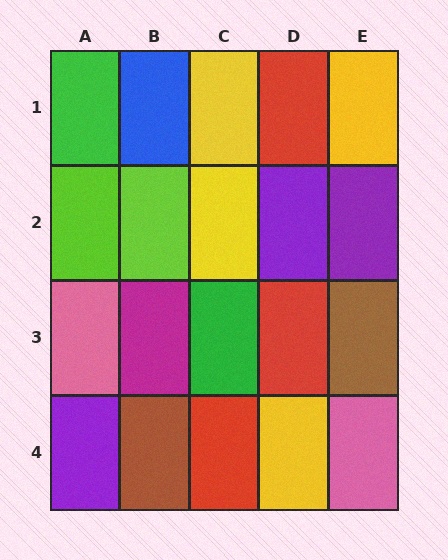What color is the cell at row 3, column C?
Green.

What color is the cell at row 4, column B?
Brown.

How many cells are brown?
2 cells are brown.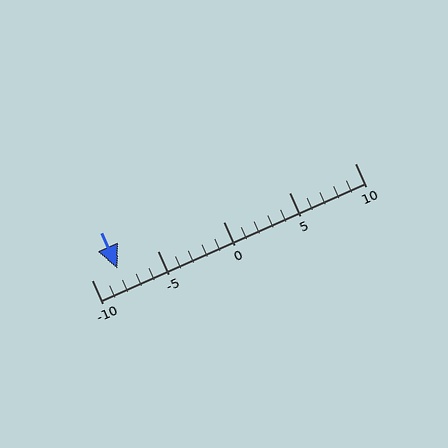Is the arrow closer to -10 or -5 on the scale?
The arrow is closer to -10.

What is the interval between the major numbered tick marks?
The major tick marks are spaced 5 units apart.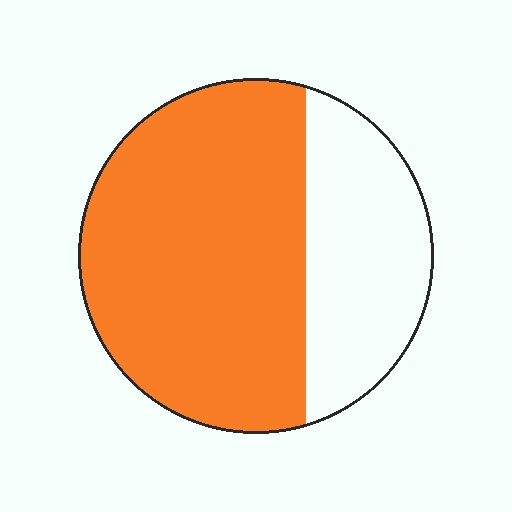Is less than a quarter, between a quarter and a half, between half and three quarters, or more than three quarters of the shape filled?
Between half and three quarters.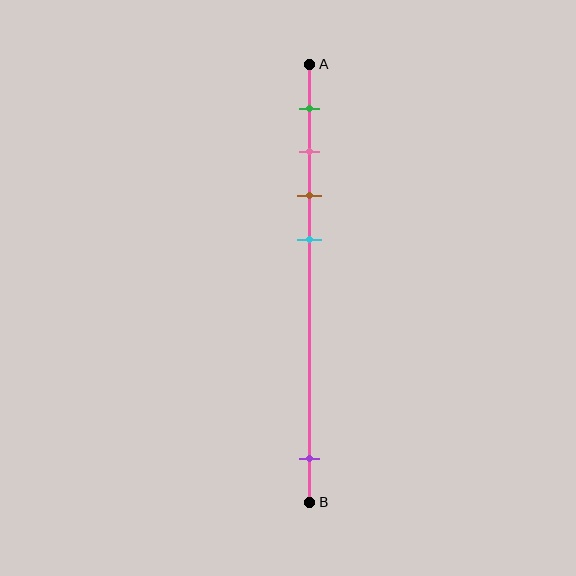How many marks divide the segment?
There are 5 marks dividing the segment.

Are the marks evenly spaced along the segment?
No, the marks are not evenly spaced.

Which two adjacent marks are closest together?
The pink and brown marks are the closest adjacent pair.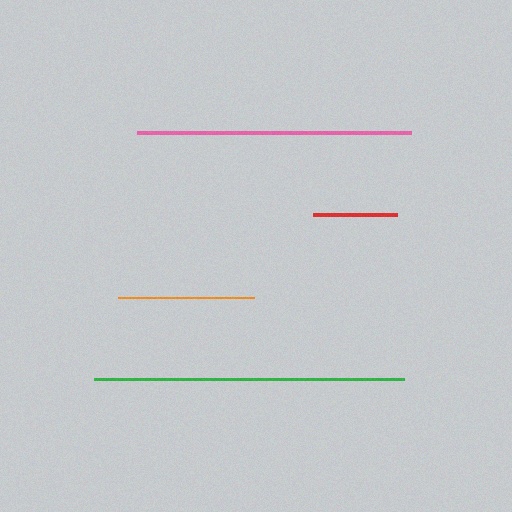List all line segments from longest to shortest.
From longest to shortest: green, pink, orange, red.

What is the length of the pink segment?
The pink segment is approximately 274 pixels long.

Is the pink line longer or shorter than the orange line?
The pink line is longer than the orange line.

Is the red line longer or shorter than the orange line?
The orange line is longer than the red line.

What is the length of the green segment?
The green segment is approximately 310 pixels long.